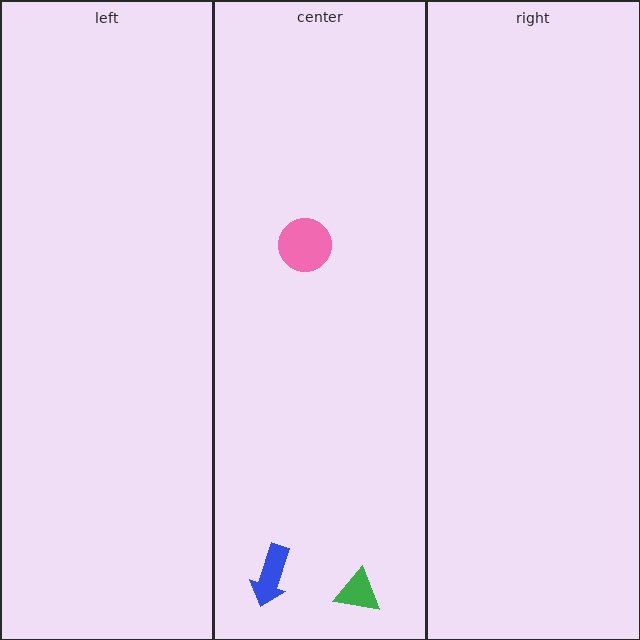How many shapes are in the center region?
3.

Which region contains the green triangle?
The center region.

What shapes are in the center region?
The green triangle, the pink circle, the blue arrow.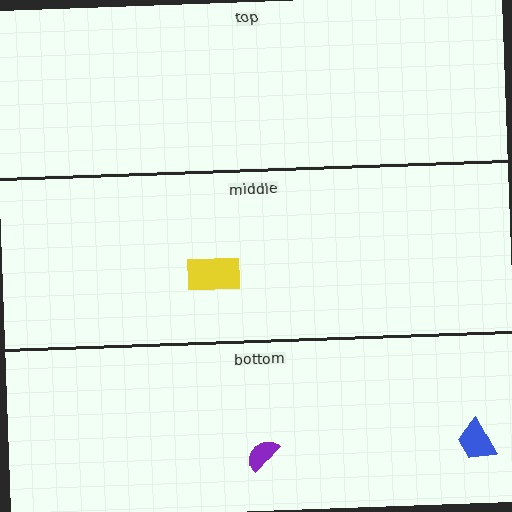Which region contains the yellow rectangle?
The middle region.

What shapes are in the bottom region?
The purple semicircle, the blue trapezoid.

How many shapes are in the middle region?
1.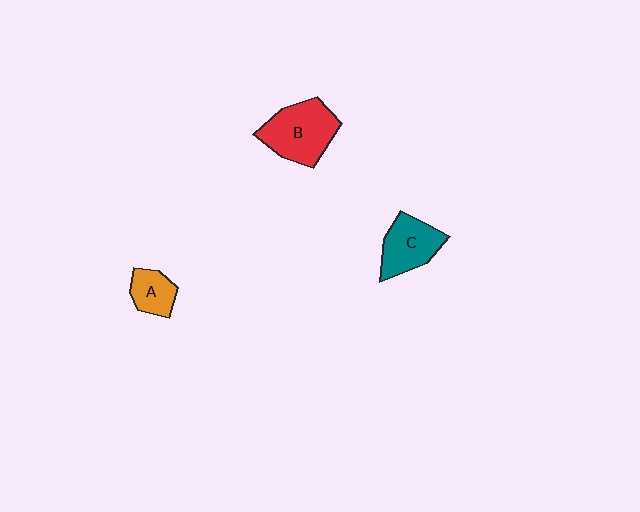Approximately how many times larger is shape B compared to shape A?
Approximately 2.1 times.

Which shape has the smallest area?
Shape A (orange).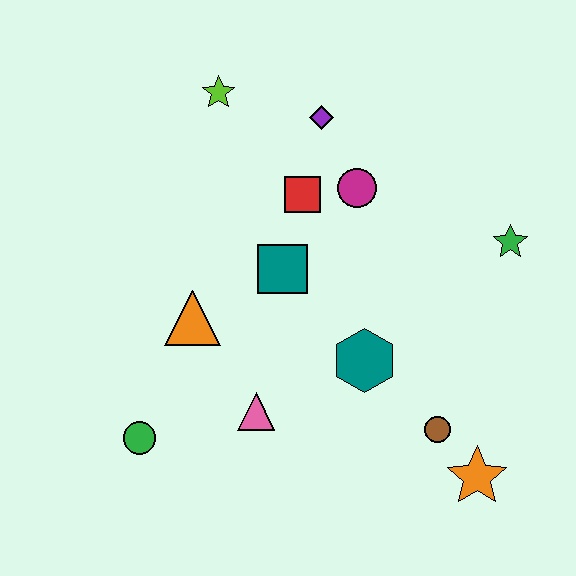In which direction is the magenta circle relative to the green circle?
The magenta circle is above the green circle.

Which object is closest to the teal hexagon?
The brown circle is closest to the teal hexagon.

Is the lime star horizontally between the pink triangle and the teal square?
No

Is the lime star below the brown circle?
No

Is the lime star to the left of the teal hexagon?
Yes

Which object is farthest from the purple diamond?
The orange star is farthest from the purple diamond.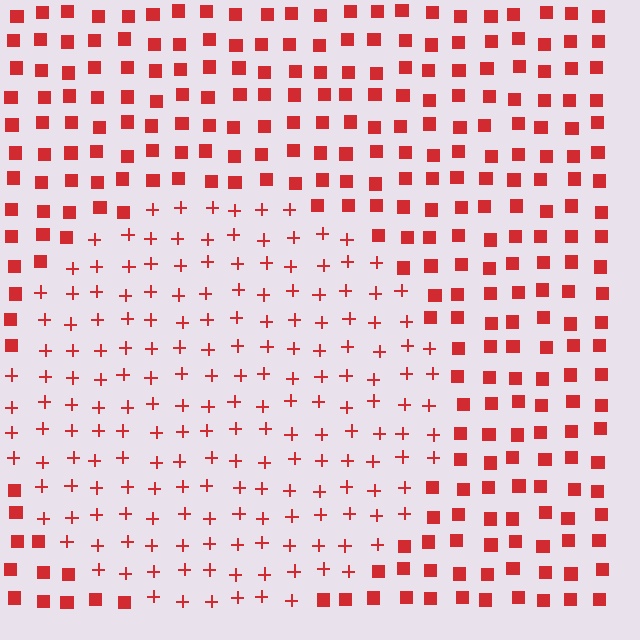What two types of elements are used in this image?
The image uses plus signs inside the circle region and squares outside it.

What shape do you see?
I see a circle.